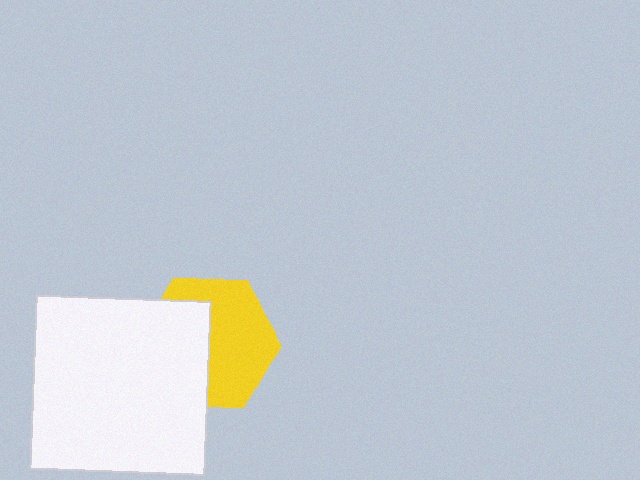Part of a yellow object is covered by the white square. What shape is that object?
It is a hexagon.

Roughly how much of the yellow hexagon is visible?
About half of it is visible (roughly 56%).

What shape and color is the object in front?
The object in front is a white square.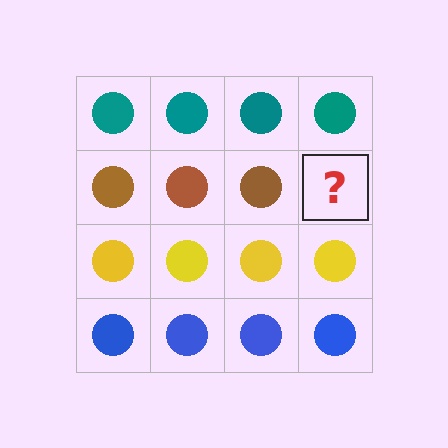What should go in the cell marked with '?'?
The missing cell should contain a brown circle.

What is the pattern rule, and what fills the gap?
The rule is that each row has a consistent color. The gap should be filled with a brown circle.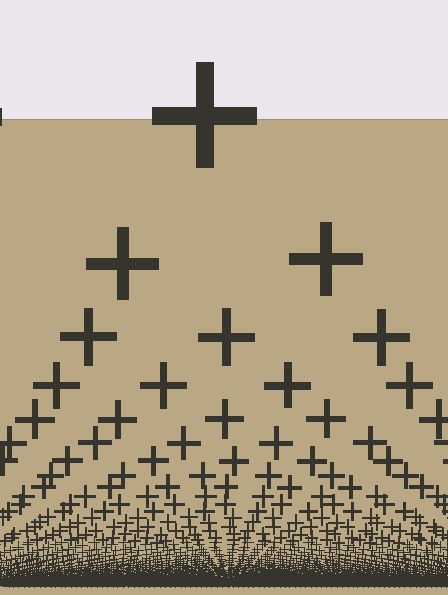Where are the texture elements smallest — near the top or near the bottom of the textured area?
Near the bottom.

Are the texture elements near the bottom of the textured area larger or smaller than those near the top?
Smaller. The gradient is inverted — elements near the bottom are smaller and denser.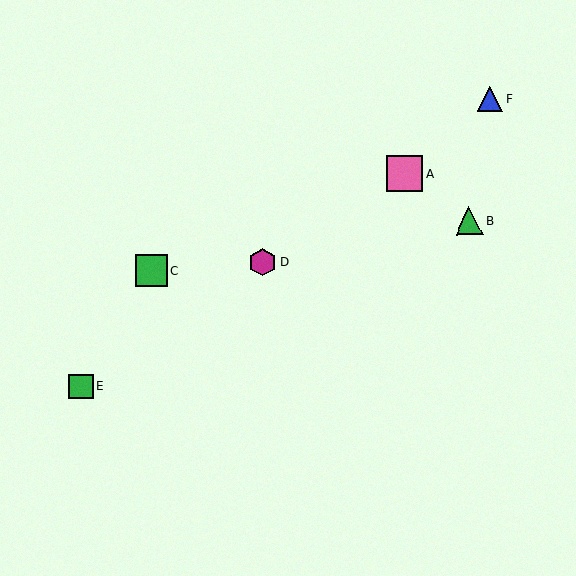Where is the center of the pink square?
The center of the pink square is at (404, 174).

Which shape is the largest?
The pink square (labeled A) is the largest.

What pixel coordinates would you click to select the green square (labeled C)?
Click at (151, 271) to select the green square C.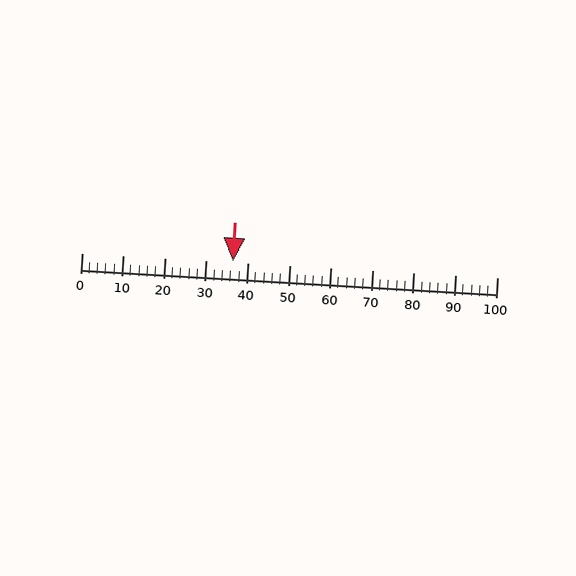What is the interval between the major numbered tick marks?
The major tick marks are spaced 10 units apart.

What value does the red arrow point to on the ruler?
The red arrow points to approximately 36.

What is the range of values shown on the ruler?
The ruler shows values from 0 to 100.